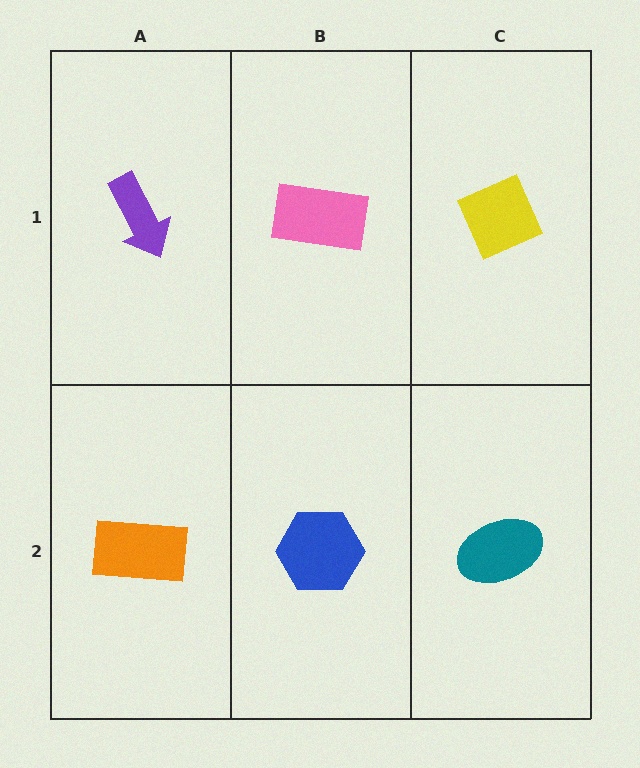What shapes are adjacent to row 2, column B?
A pink rectangle (row 1, column B), an orange rectangle (row 2, column A), a teal ellipse (row 2, column C).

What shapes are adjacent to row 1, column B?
A blue hexagon (row 2, column B), a purple arrow (row 1, column A), a yellow diamond (row 1, column C).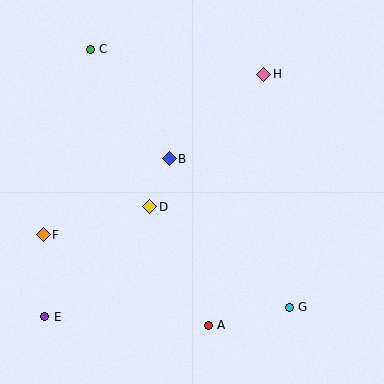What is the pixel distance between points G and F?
The distance between G and F is 256 pixels.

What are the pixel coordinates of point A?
Point A is at (208, 325).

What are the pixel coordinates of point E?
Point E is at (45, 317).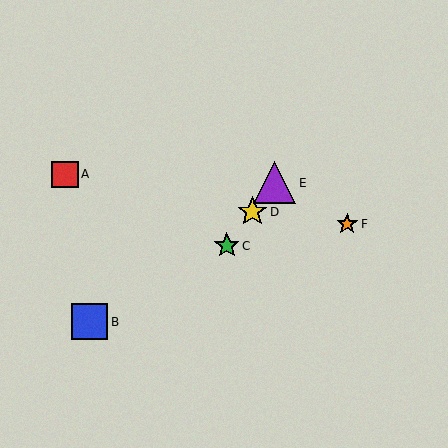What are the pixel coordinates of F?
Object F is at (347, 224).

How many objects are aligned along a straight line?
3 objects (C, D, E) are aligned along a straight line.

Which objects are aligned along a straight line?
Objects C, D, E are aligned along a straight line.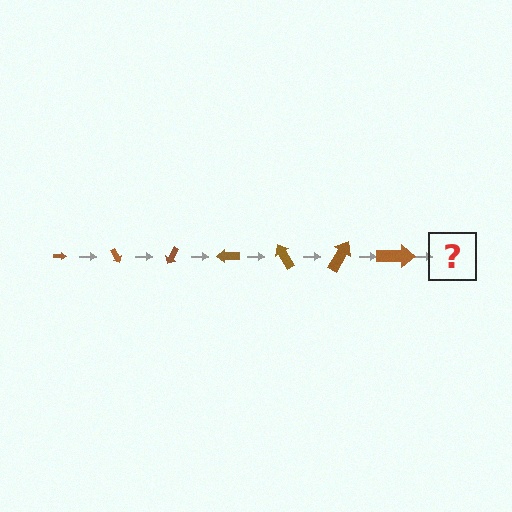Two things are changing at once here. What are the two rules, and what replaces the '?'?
The two rules are that the arrow grows larger each step and it rotates 60 degrees each step. The '?' should be an arrow, larger than the previous one and rotated 420 degrees from the start.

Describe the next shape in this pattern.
It should be an arrow, larger than the previous one and rotated 420 degrees from the start.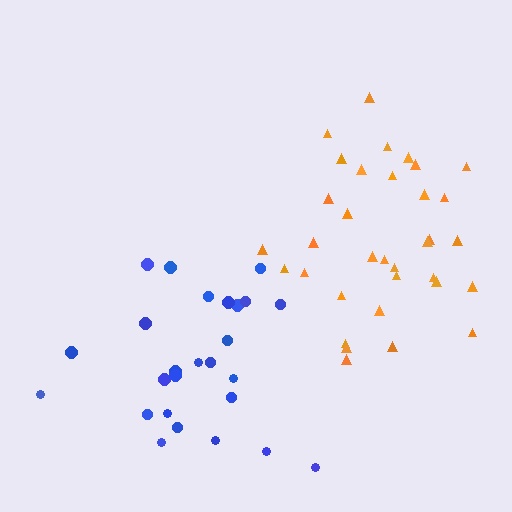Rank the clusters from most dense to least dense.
orange, blue.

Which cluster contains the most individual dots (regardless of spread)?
Orange (34).